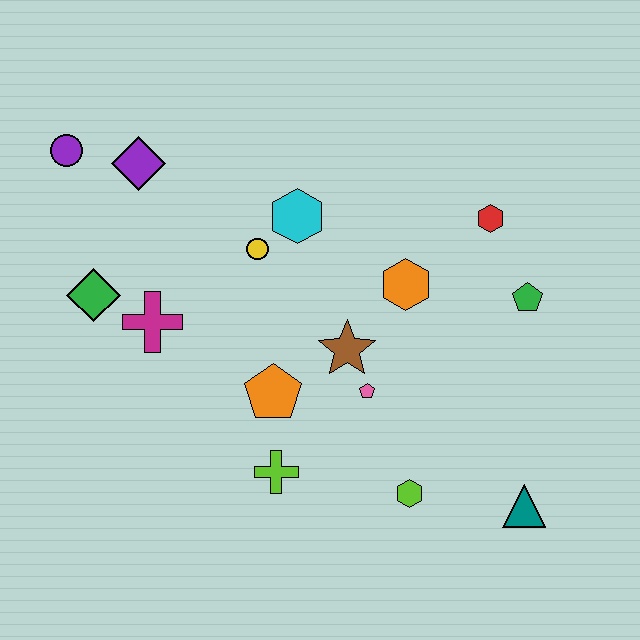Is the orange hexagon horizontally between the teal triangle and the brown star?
Yes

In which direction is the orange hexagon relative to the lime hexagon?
The orange hexagon is above the lime hexagon.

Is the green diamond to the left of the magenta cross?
Yes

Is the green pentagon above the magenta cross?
Yes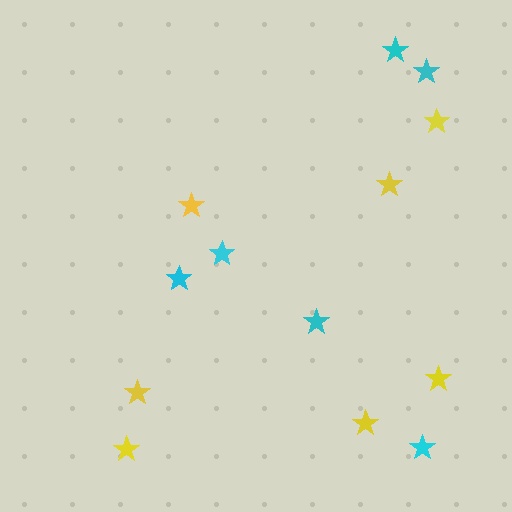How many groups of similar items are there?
There are 2 groups: one group of cyan stars (6) and one group of yellow stars (7).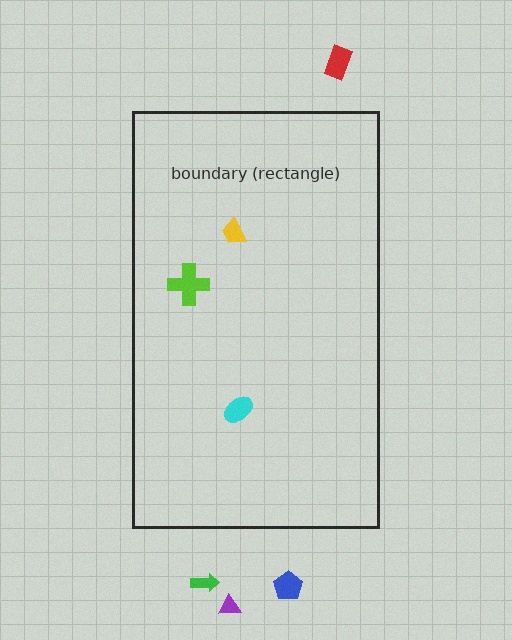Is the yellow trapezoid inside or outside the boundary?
Inside.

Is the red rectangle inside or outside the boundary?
Outside.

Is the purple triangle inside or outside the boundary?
Outside.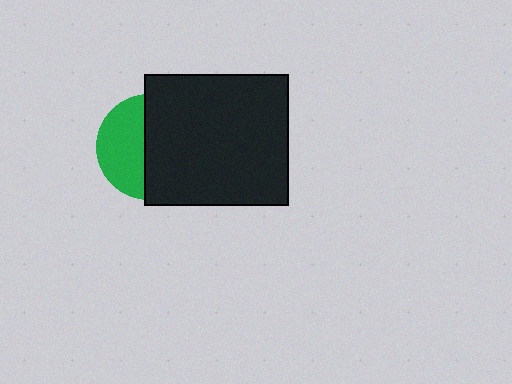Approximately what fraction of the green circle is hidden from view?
Roughly 57% of the green circle is hidden behind the black rectangle.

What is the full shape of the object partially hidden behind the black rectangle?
The partially hidden object is a green circle.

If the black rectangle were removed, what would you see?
You would see the complete green circle.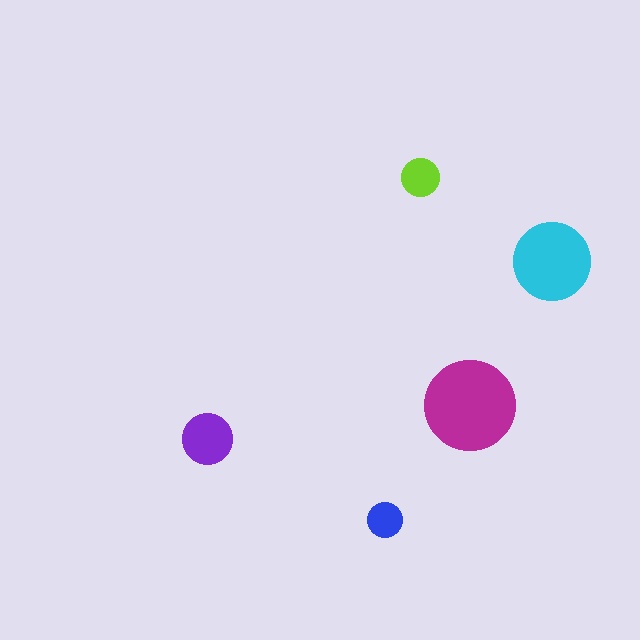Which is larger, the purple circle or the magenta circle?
The magenta one.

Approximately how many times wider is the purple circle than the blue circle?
About 1.5 times wider.